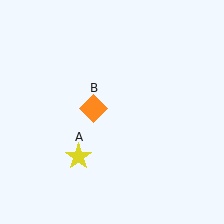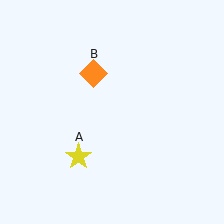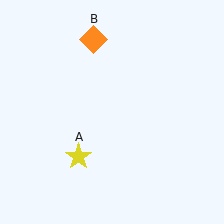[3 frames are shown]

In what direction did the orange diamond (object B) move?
The orange diamond (object B) moved up.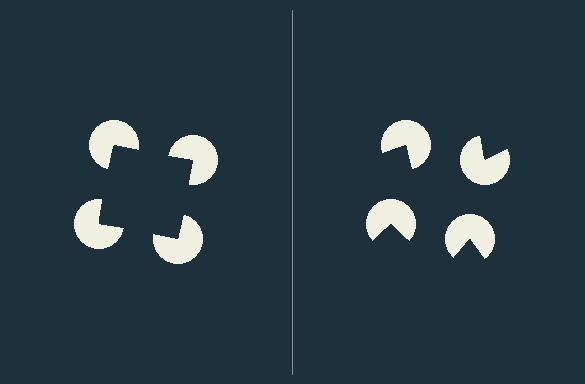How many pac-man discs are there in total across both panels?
8 — 4 on each side.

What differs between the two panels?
The pac-man discs are positioned identically on both sides; only the wedge orientations differ. On the left they align to a square; on the right they are misaligned.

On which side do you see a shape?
An illusory square appears on the left side. On the right side the wedge cuts are rotated, so no coherent shape forms.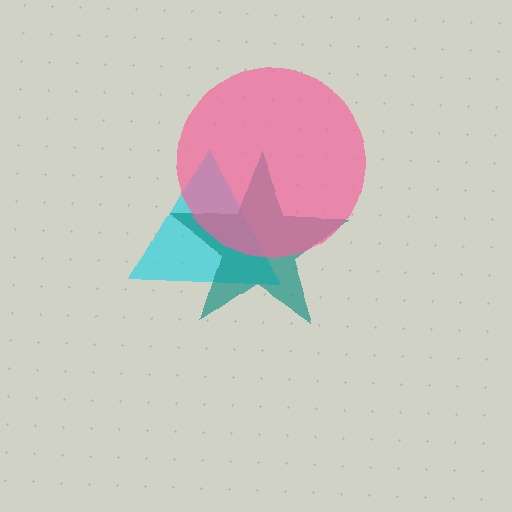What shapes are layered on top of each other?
The layered shapes are: a cyan triangle, a teal star, a pink circle.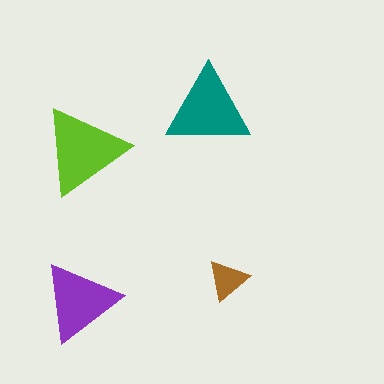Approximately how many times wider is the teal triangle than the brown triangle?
About 2 times wider.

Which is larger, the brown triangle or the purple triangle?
The purple one.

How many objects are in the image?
There are 4 objects in the image.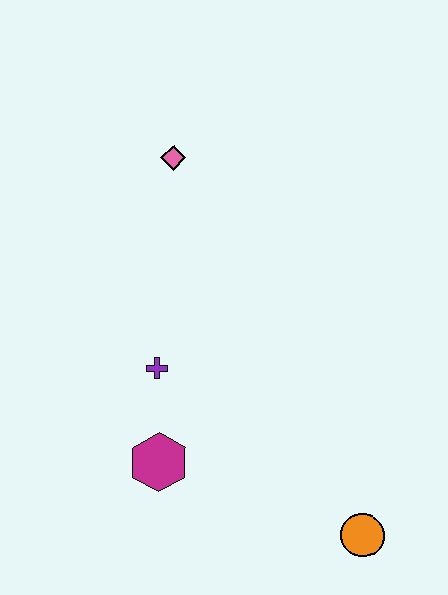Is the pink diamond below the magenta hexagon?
No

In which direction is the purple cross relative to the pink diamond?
The purple cross is below the pink diamond.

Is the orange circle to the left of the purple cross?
No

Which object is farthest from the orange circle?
The pink diamond is farthest from the orange circle.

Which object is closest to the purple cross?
The magenta hexagon is closest to the purple cross.